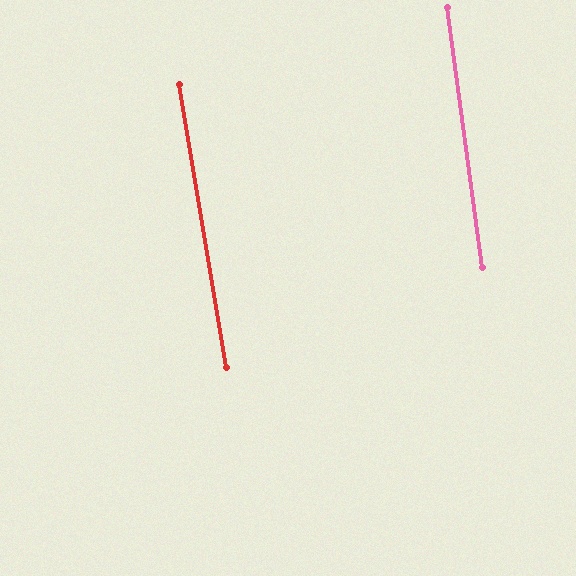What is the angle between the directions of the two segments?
Approximately 2 degrees.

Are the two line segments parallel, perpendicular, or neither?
Parallel — their directions differ by only 1.7°.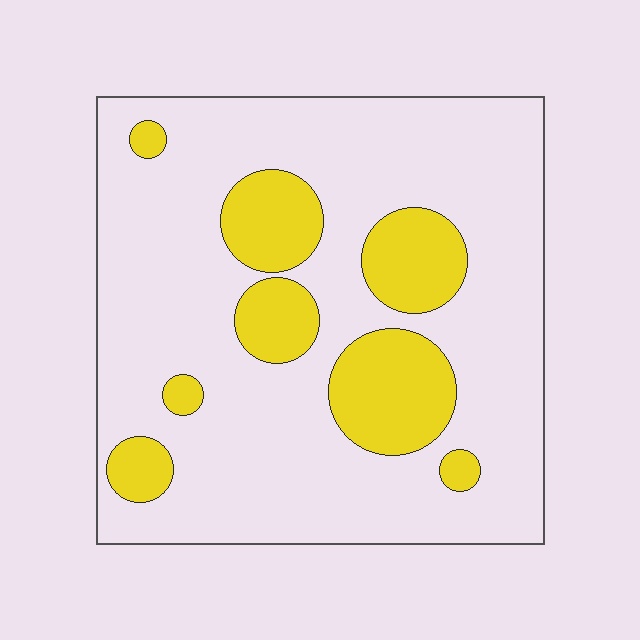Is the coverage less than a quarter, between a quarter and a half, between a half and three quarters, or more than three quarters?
Less than a quarter.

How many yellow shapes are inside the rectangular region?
8.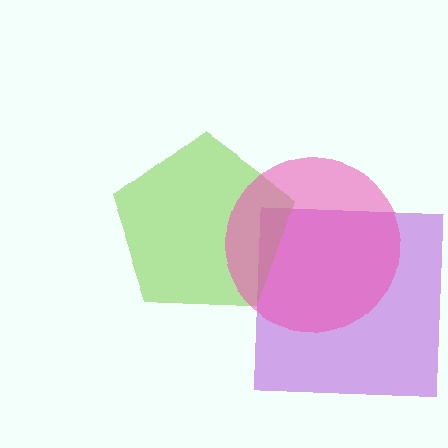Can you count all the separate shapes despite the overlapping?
Yes, there are 3 separate shapes.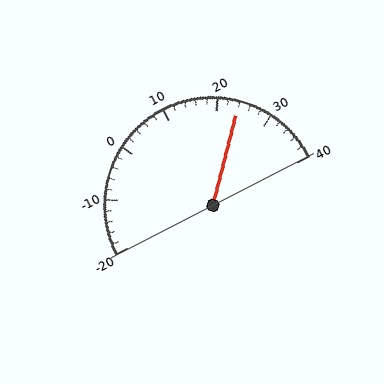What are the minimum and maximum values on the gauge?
The gauge ranges from -20 to 40.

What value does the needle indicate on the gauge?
The needle indicates approximately 24.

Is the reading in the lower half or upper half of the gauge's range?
The reading is in the upper half of the range (-20 to 40).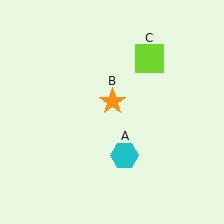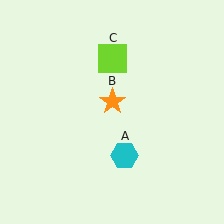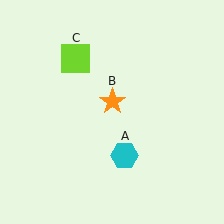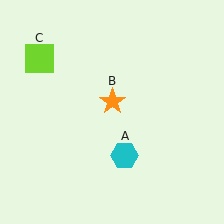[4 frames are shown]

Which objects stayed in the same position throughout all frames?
Cyan hexagon (object A) and orange star (object B) remained stationary.